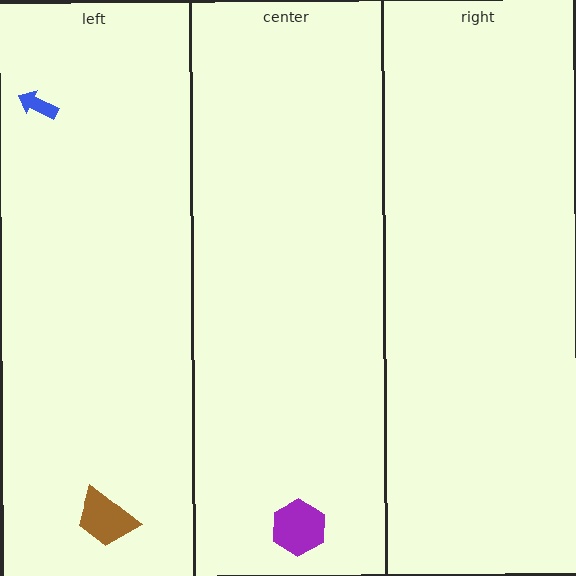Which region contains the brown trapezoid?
The left region.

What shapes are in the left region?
The blue arrow, the brown trapezoid.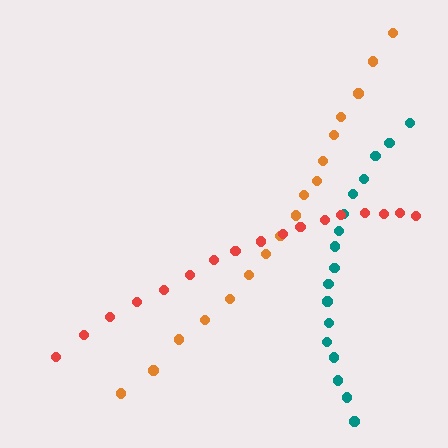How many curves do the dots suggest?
There are 3 distinct paths.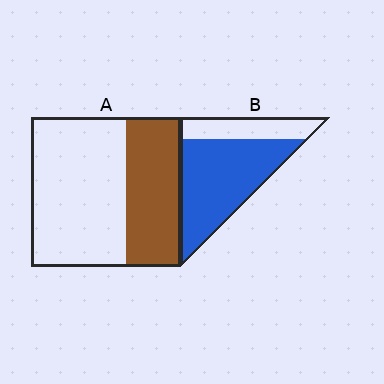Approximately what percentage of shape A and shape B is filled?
A is approximately 35% and B is approximately 75%.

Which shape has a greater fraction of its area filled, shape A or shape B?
Shape B.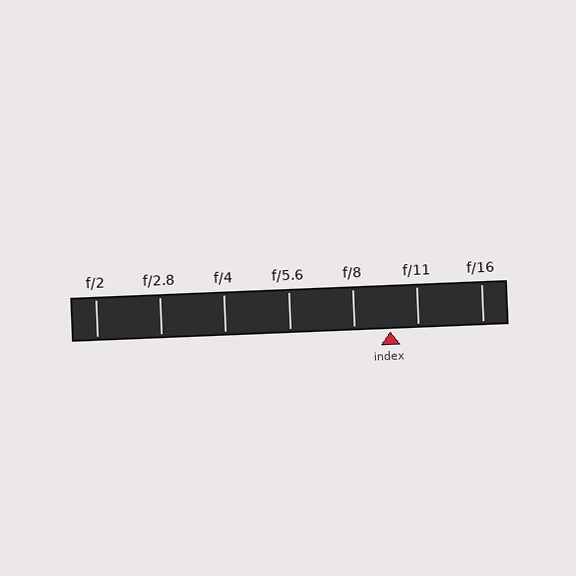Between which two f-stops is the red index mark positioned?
The index mark is between f/8 and f/11.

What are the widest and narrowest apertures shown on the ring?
The widest aperture shown is f/2 and the narrowest is f/16.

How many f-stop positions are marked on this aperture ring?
There are 7 f-stop positions marked.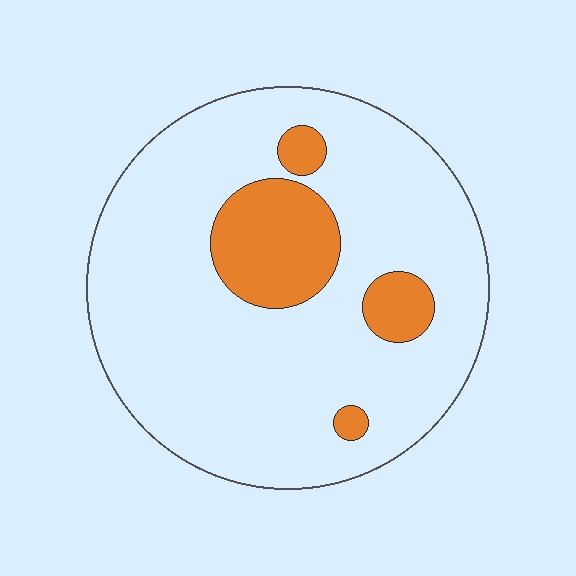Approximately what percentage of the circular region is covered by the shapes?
Approximately 15%.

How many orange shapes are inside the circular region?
4.